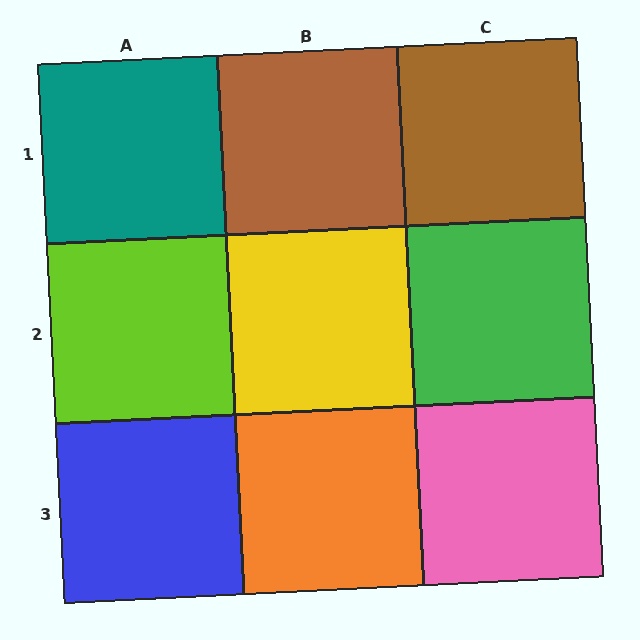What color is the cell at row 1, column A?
Teal.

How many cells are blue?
1 cell is blue.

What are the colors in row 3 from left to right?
Blue, orange, pink.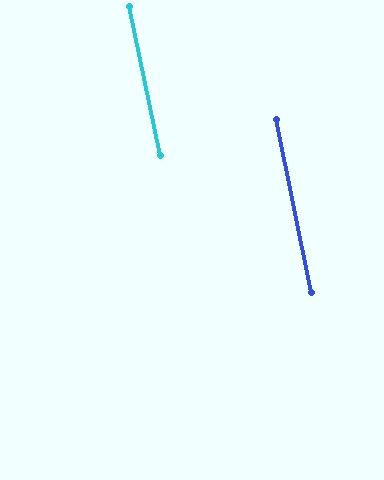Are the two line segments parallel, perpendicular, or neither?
Parallel — their directions differ by only 0.3°.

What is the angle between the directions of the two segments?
Approximately 0 degrees.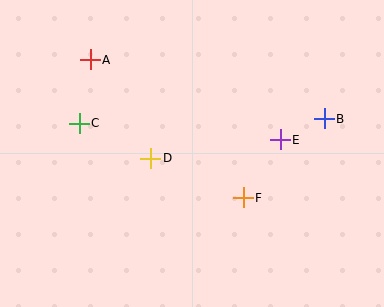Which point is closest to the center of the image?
Point D at (151, 158) is closest to the center.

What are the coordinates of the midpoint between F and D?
The midpoint between F and D is at (197, 178).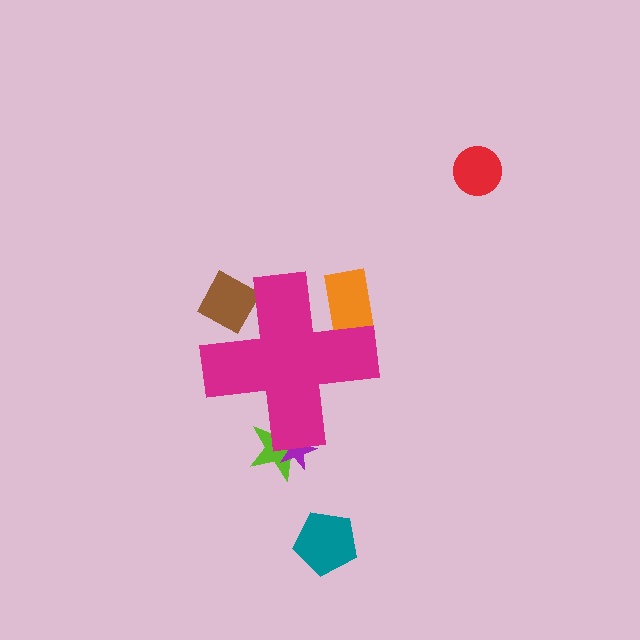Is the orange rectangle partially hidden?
Yes, the orange rectangle is partially hidden behind the magenta cross.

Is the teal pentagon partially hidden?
No, the teal pentagon is fully visible.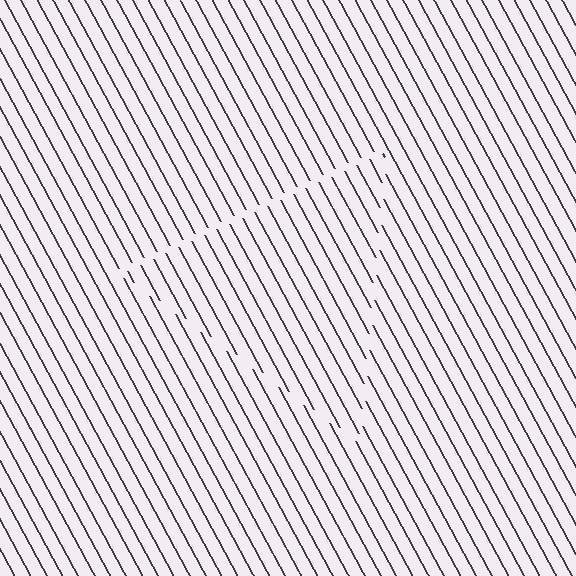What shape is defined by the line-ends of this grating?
An illusory triangle. The interior of the shape contains the same grating, shifted by half a period — the contour is defined by the phase discontinuity where line-ends from the inner and outer gratings abut.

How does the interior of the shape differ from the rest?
The interior of the shape contains the same grating, shifted by half a period — the contour is defined by the phase discontinuity where line-ends from the inner and outer gratings abut.